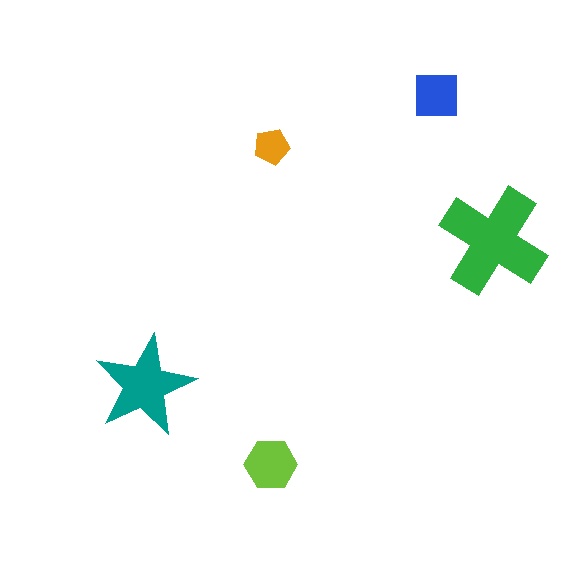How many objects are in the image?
There are 5 objects in the image.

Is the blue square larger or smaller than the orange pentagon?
Larger.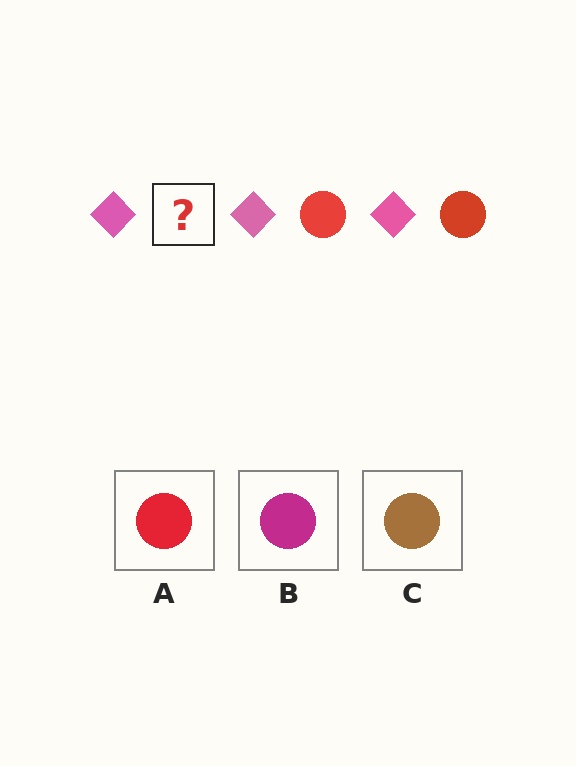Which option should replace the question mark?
Option A.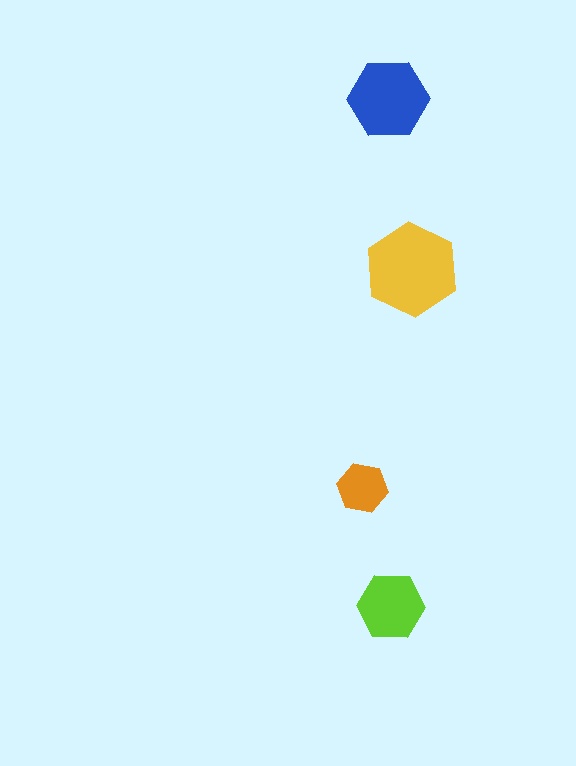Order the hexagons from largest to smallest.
the yellow one, the blue one, the lime one, the orange one.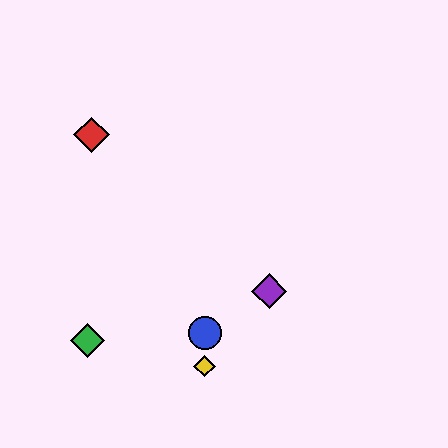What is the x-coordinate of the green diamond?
The green diamond is at x≈88.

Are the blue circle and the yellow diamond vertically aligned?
Yes, both are at x≈205.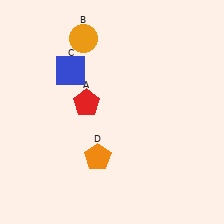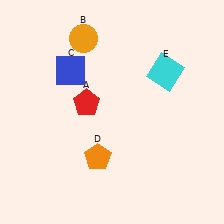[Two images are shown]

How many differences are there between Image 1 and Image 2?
There is 1 difference between the two images.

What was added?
A cyan square (E) was added in Image 2.